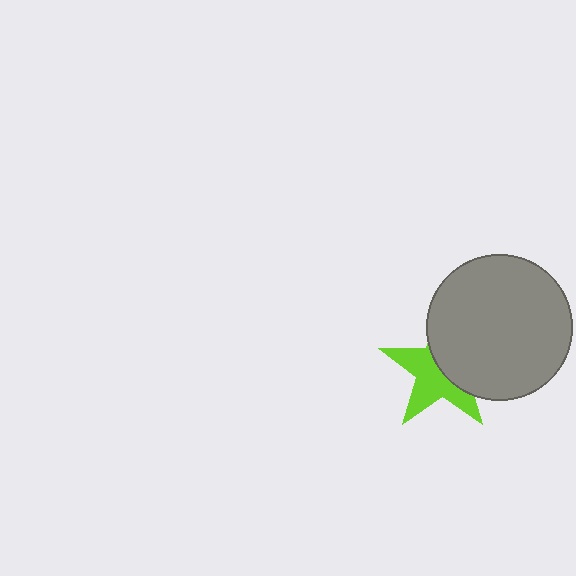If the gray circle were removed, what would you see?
You would see the complete lime star.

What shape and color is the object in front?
The object in front is a gray circle.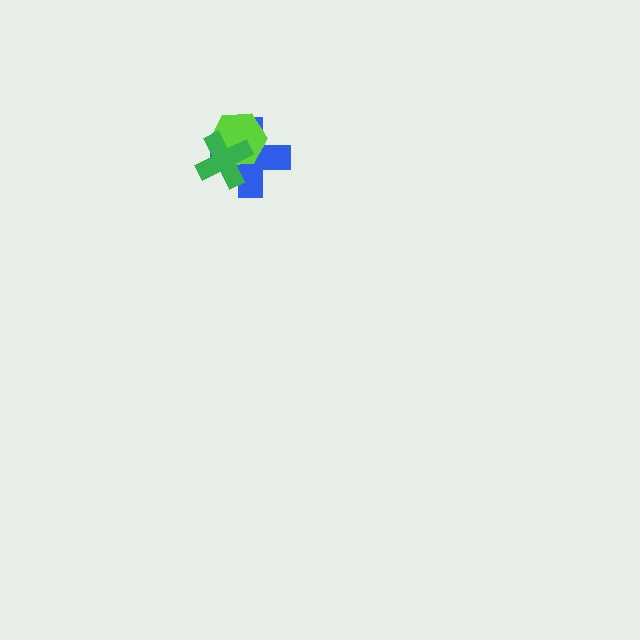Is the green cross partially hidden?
No, no other shape covers it.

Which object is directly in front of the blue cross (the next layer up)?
The lime hexagon is directly in front of the blue cross.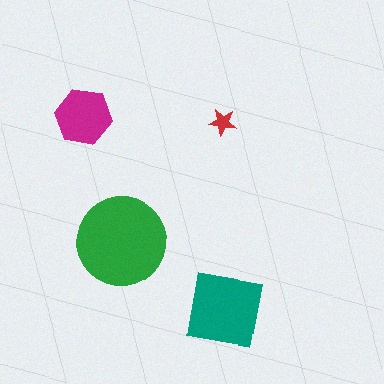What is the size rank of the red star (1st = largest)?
4th.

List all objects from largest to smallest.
The green circle, the teal square, the magenta hexagon, the red star.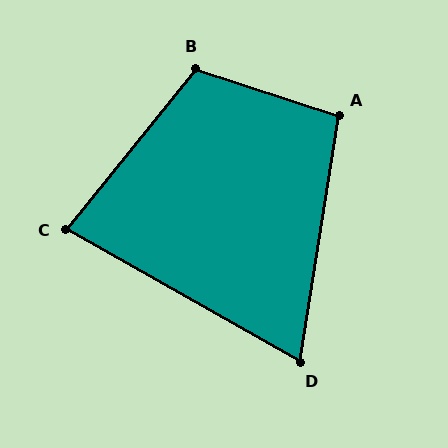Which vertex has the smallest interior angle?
D, at approximately 70 degrees.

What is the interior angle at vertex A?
Approximately 99 degrees (obtuse).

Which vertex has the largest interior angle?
B, at approximately 110 degrees.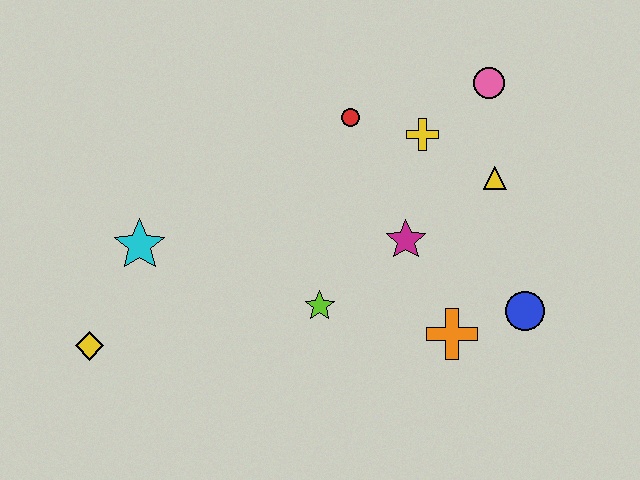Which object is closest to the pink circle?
The yellow cross is closest to the pink circle.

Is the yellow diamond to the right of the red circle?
No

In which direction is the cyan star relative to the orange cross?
The cyan star is to the left of the orange cross.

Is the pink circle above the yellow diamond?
Yes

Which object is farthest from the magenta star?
The yellow diamond is farthest from the magenta star.